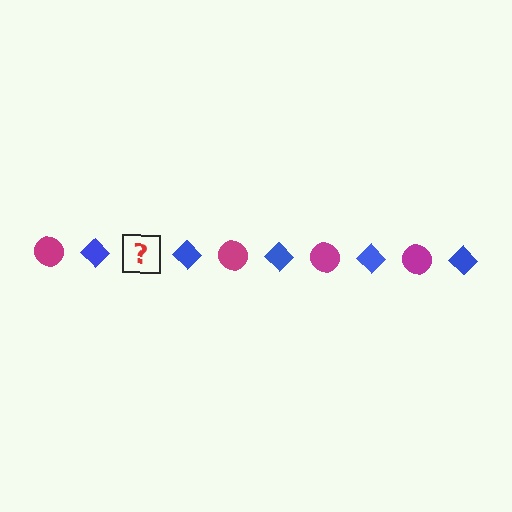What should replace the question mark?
The question mark should be replaced with a magenta circle.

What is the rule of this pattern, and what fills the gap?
The rule is that the pattern alternates between magenta circle and blue diamond. The gap should be filled with a magenta circle.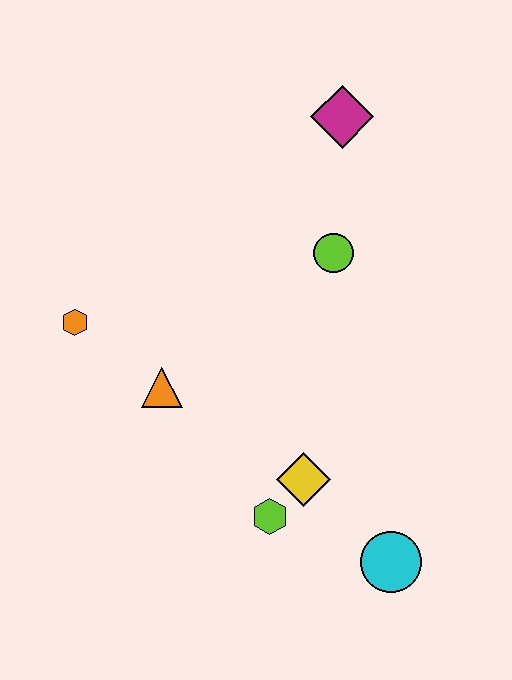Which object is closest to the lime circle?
The magenta diamond is closest to the lime circle.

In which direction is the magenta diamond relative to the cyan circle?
The magenta diamond is above the cyan circle.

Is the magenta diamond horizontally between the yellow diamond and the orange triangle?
No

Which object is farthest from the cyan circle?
The magenta diamond is farthest from the cyan circle.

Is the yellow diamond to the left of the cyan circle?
Yes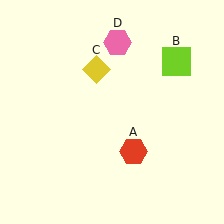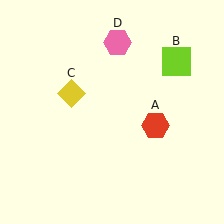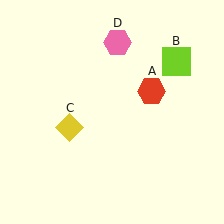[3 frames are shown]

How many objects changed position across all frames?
2 objects changed position: red hexagon (object A), yellow diamond (object C).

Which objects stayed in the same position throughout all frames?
Lime square (object B) and pink hexagon (object D) remained stationary.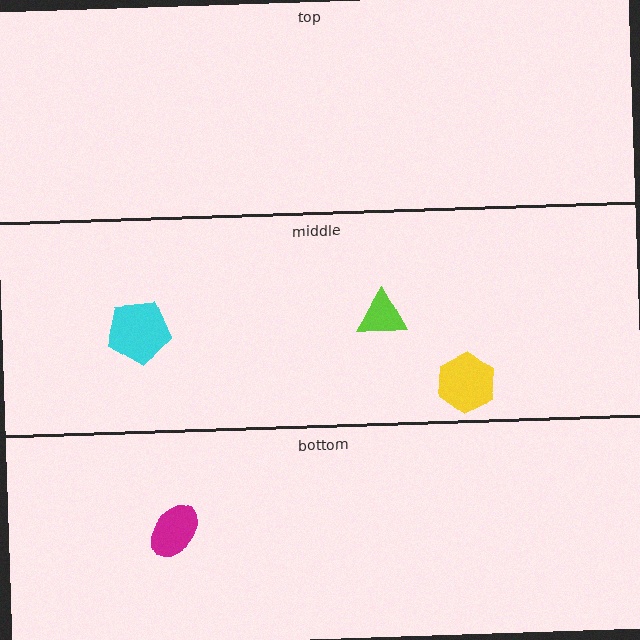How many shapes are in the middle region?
3.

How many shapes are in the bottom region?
1.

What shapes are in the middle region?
The lime triangle, the cyan pentagon, the yellow hexagon.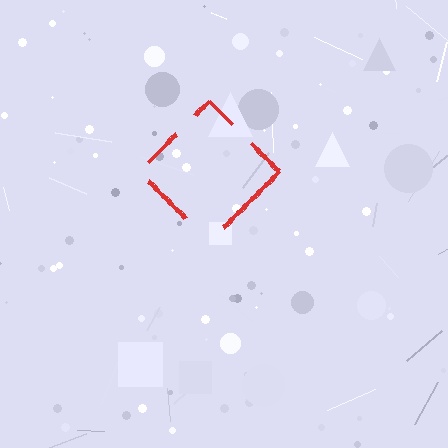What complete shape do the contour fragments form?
The contour fragments form a diamond.